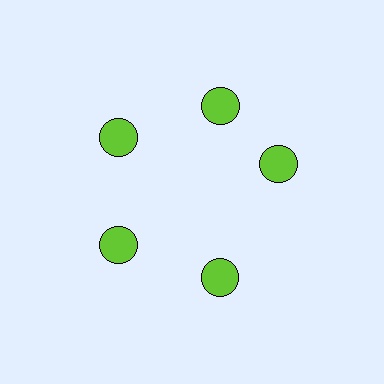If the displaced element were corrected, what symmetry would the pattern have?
It would have 5-fold rotational symmetry — the pattern would map onto itself every 72 degrees.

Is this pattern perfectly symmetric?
No. The 5 lime circles are arranged in a ring, but one element near the 3 o'clock position is rotated out of alignment along the ring, breaking the 5-fold rotational symmetry.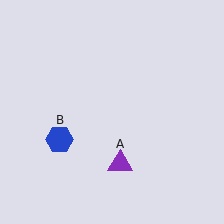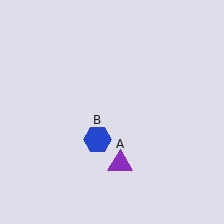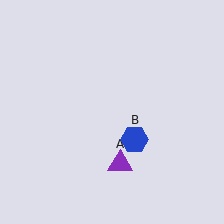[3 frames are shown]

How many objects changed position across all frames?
1 object changed position: blue hexagon (object B).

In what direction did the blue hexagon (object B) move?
The blue hexagon (object B) moved right.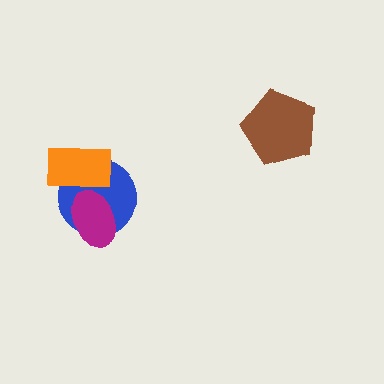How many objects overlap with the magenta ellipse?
2 objects overlap with the magenta ellipse.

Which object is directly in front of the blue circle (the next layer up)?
The magenta ellipse is directly in front of the blue circle.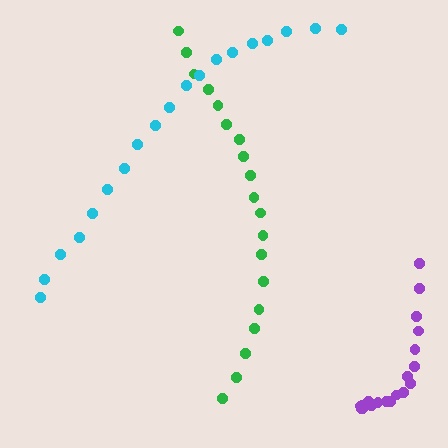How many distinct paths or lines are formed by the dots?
There are 3 distinct paths.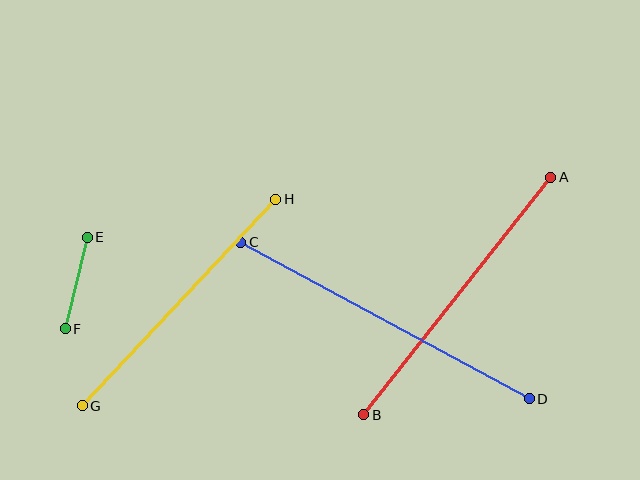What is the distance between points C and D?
The distance is approximately 328 pixels.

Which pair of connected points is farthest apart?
Points C and D are farthest apart.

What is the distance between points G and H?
The distance is approximately 283 pixels.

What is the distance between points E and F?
The distance is approximately 94 pixels.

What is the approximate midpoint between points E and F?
The midpoint is at approximately (76, 283) pixels.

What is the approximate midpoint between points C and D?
The midpoint is at approximately (385, 320) pixels.